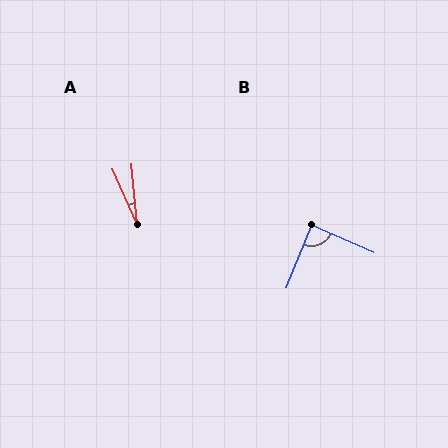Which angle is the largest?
B, at approximately 88 degrees.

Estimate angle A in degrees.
Approximately 19 degrees.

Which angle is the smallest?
A, at approximately 19 degrees.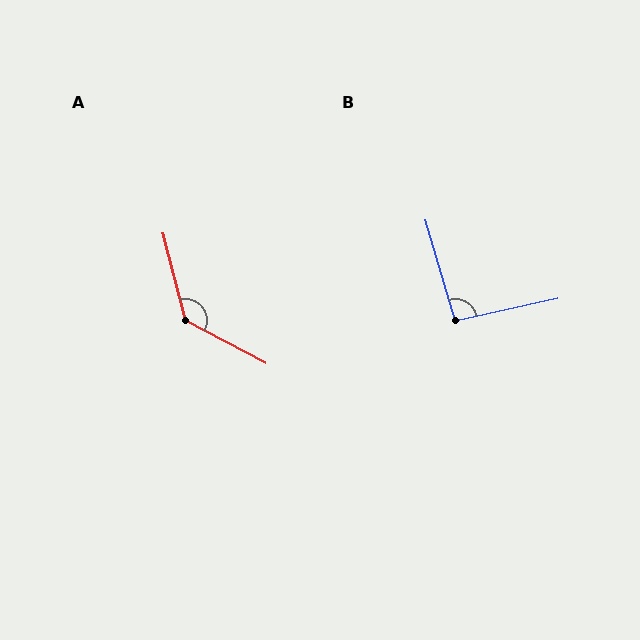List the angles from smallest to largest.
B (94°), A (132°).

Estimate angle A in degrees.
Approximately 132 degrees.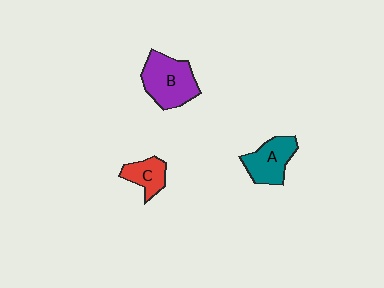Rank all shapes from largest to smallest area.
From largest to smallest: B (purple), A (teal), C (red).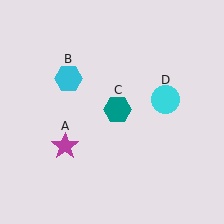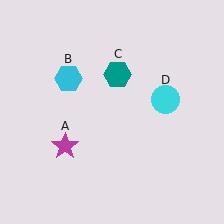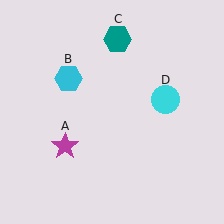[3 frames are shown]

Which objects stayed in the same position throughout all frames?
Magenta star (object A) and cyan hexagon (object B) and cyan circle (object D) remained stationary.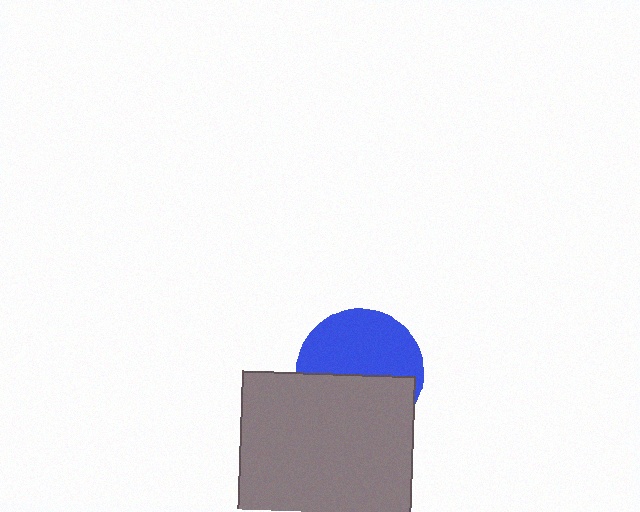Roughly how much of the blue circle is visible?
About half of it is visible (roughly 54%).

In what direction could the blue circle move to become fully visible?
The blue circle could move up. That would shift it out from behind the gray square entirely.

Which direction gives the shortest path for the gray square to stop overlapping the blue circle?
Moving down gives the shortest separation.